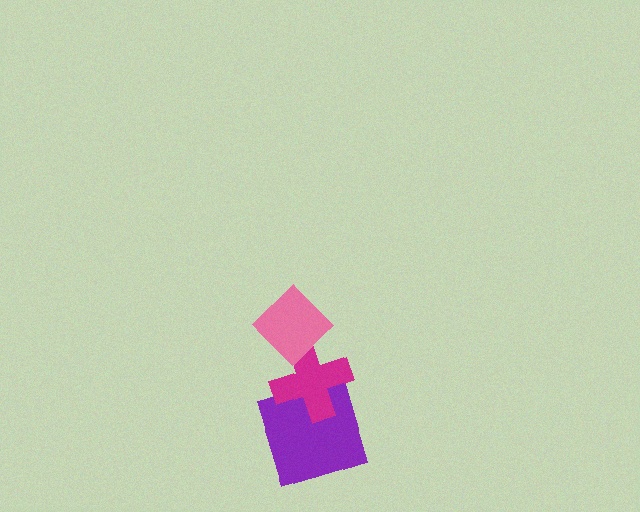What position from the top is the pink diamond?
The pink diamond is 1st from the top.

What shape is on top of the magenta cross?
The pink diamond is on top of the magenta cross.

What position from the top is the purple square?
The purple square is 3rd from the top.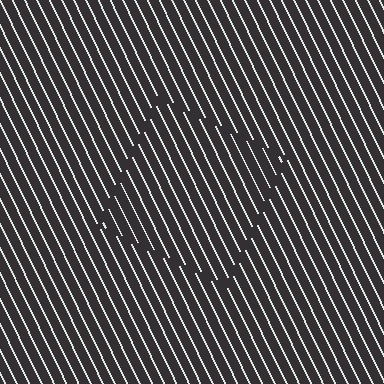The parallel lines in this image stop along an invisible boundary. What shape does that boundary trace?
An illusory square. The interior of the shape contains the same grating, shifted by half a period — the contour is defined by the phase discontinuity where line-ends from the inner and outer gratings abut.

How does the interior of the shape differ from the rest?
The interior of the shape contains the same grating, shifted by half a period — the contour is defined by the phase discontinuity where line-ends from the inner and outer gratings abut.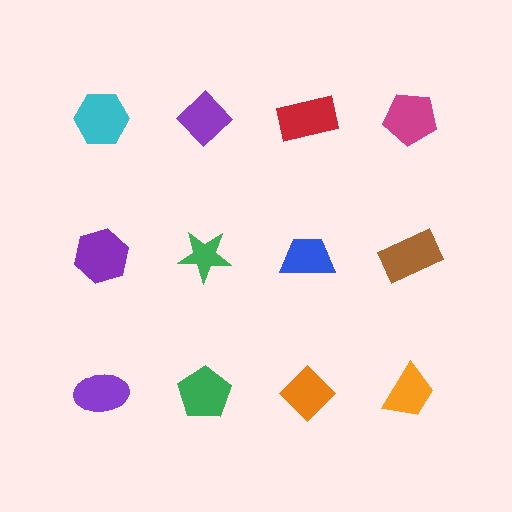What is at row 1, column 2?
A purple diamond.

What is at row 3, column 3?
An orange diamond.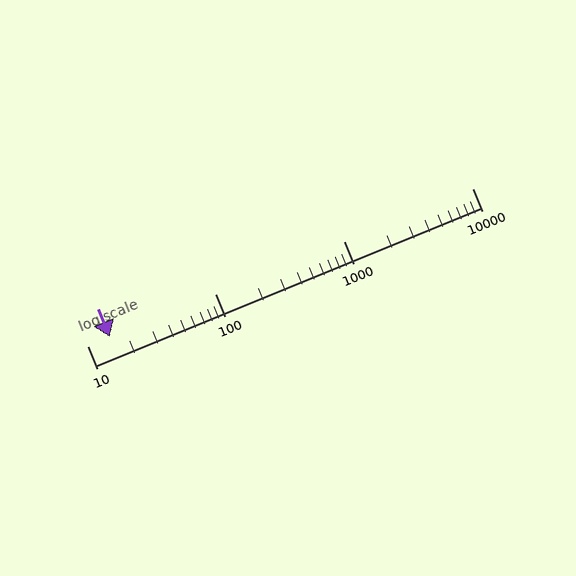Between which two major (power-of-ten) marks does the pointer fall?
The pointer is between 10 and 100.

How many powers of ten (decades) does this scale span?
The scale spans 3 decades, from 10 to 10000.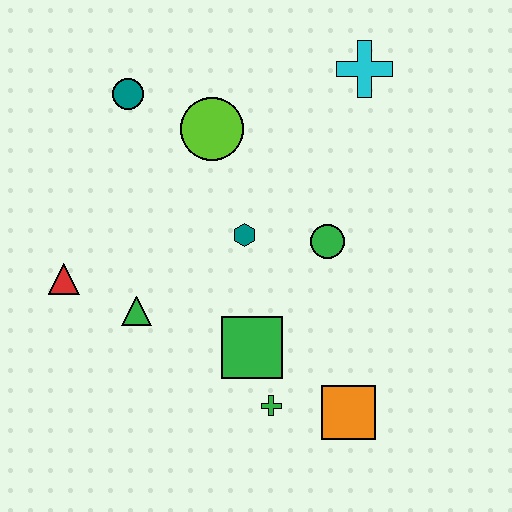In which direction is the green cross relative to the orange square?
The green cross is to the left of the orange square.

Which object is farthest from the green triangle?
The cyan cross is farthest from the green triangle.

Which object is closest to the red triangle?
The green triangle is closest to the red triangle.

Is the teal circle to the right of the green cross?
No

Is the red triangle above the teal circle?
No